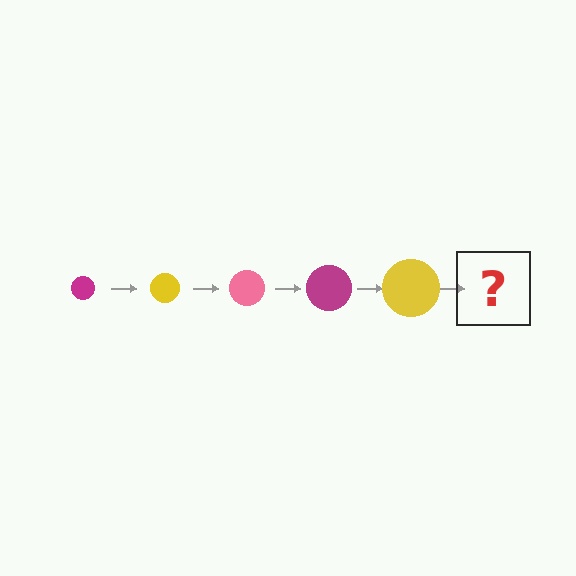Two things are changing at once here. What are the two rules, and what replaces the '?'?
The two rules are that the circle grows larger each step and the color cycles through magenta, yellow, and pink. The '?' should be a pink circle, larger than the previous one.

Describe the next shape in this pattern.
It should be a pink circle, larger than the previous one.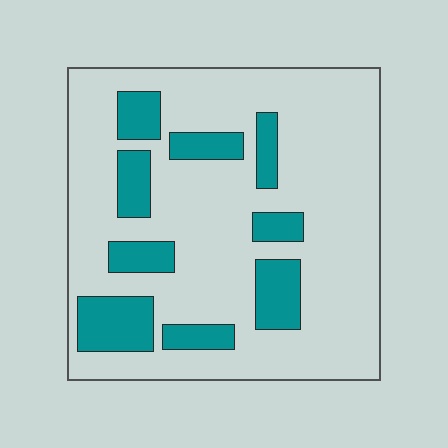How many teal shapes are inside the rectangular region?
9.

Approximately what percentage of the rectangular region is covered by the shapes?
Approximately 20%.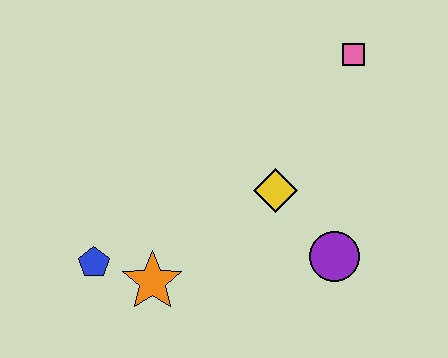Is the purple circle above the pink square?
No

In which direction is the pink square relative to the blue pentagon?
The pink square is to the right of the blue pentagon.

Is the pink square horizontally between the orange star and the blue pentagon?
No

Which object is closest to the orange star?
The blue pentagon is closest to the orange star.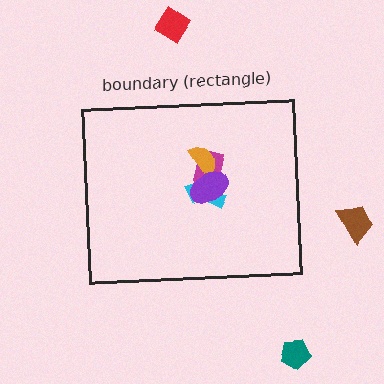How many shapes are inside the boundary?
4 inside, 3 outside.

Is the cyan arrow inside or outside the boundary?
Inside.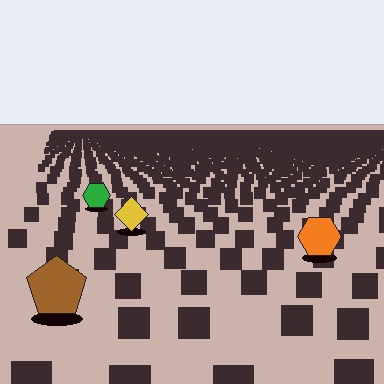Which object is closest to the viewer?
The brown pentagon is closest. The texture marks near it are larger and more spread out.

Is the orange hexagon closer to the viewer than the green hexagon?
Yes. The orange hexagon is closer — you can tell from the texture gradient: the ground texture is coarser near it.